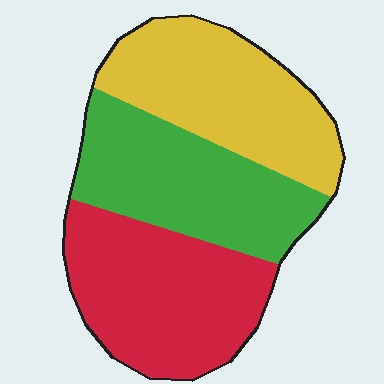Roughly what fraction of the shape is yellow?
Yellow covers around 35% of the shape.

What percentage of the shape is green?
Green takes up about one third (1/3) of the shape.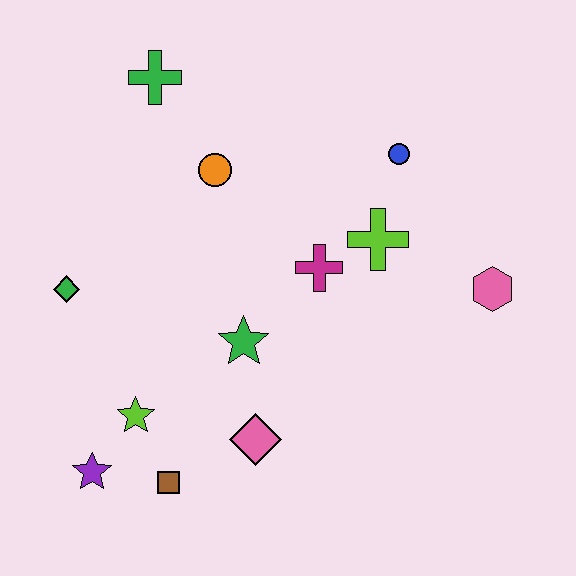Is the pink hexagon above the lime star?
Yes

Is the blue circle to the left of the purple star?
No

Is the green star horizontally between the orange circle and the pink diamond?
Yes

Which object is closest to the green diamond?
The lime star is closest to the green diamond.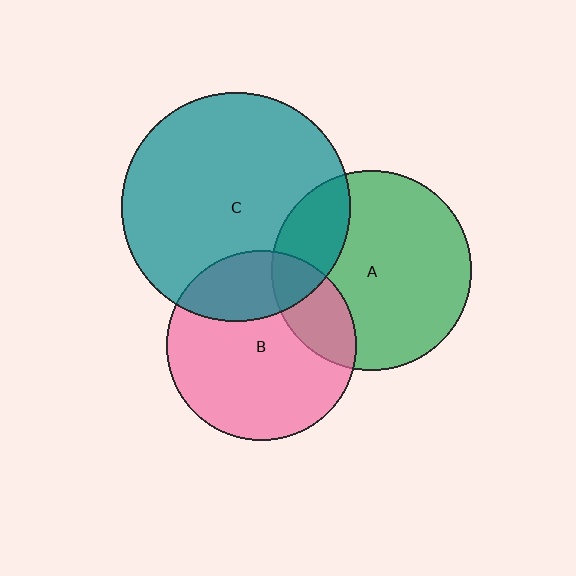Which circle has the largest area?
Circle C (teal).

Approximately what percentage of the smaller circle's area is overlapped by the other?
Approximately 20%.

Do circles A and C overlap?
Yes.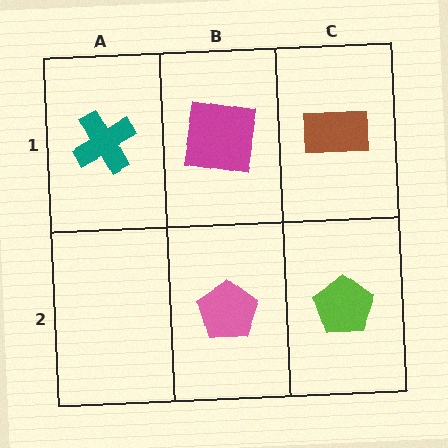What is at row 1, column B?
A magenta square.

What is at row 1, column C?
A brown rectangle.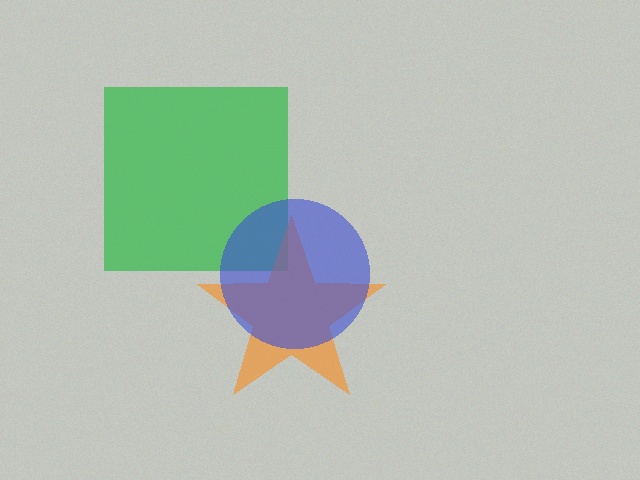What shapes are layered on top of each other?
The layered shapes are: a green square, an orange star, a blue circle.